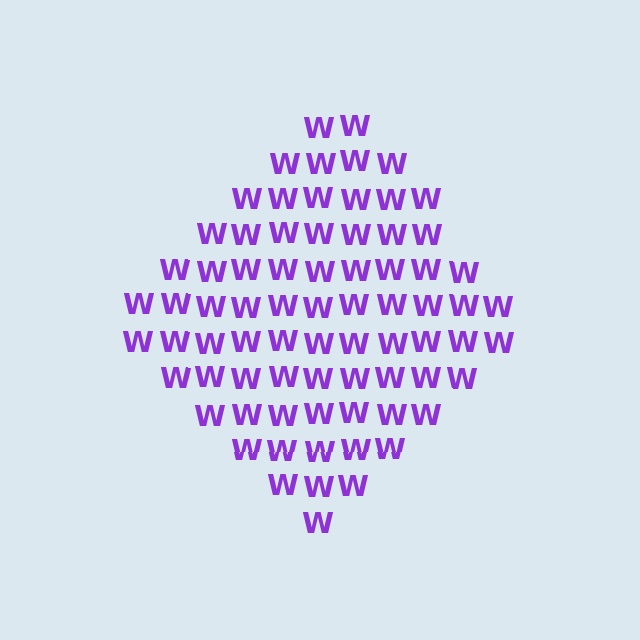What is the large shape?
The large shape is a diamond.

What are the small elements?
The small elements are letter W's.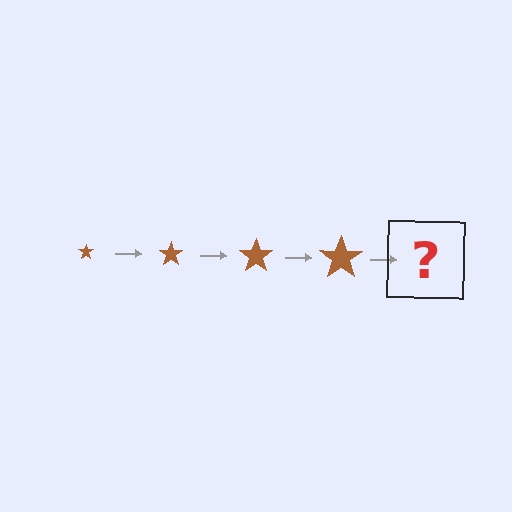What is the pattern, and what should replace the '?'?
The pattern is that the star gets progressively larger each step. The '?' should be a brown star, larger than the previous one.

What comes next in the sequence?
The next element should be a brown star, larger than the previous one.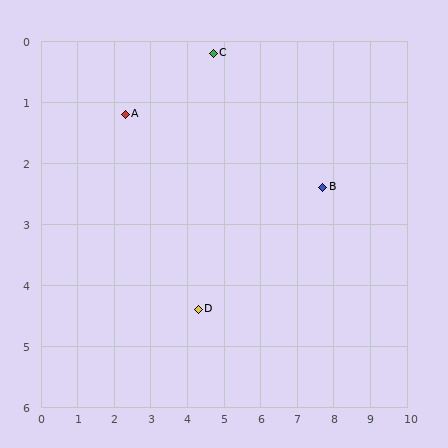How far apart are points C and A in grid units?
Points C and A are about 2.6 grid units apart.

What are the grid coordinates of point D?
Point D is at approximately (4.3, 4.4).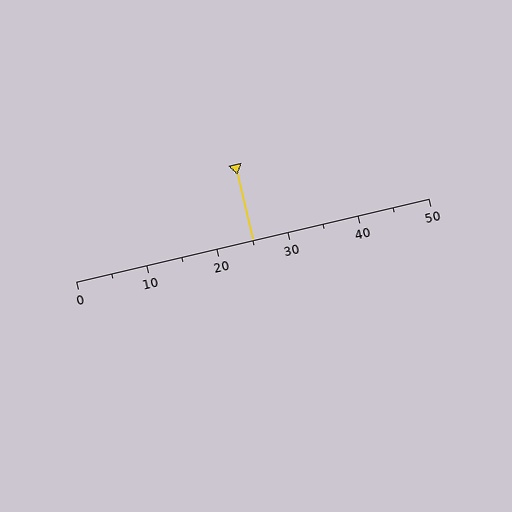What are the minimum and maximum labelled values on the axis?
The axis runs from 0 to 50.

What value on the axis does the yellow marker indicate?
The marker indicates approximately 25.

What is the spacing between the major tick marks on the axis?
The major ticks are spaced 10 apart.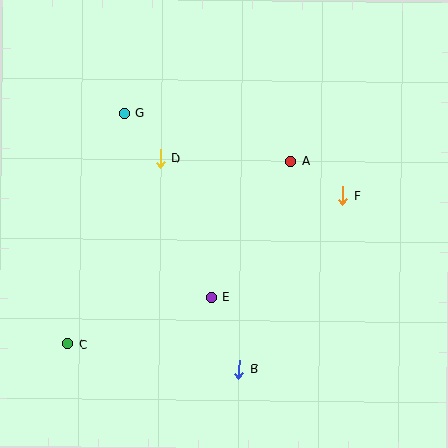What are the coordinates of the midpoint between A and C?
The midpoint between A and C is at (179, 253).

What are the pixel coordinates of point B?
Point B is at (239, 370).